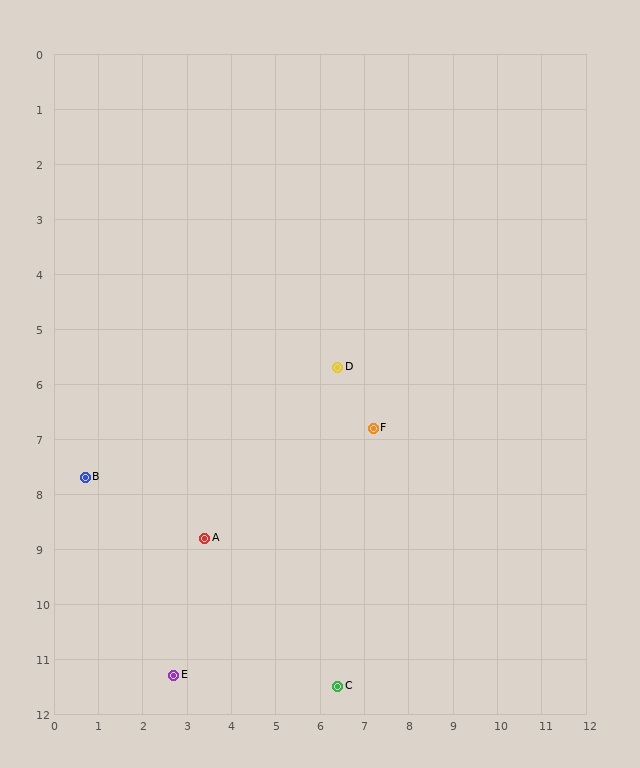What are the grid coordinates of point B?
Point B is at approximately (0.7, 7.7).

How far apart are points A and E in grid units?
Points A and E are about 2.6 grid units apart.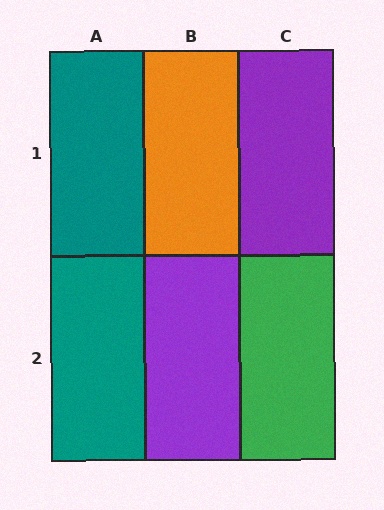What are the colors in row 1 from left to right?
Teal, orange, purple.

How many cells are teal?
2 cells are teal.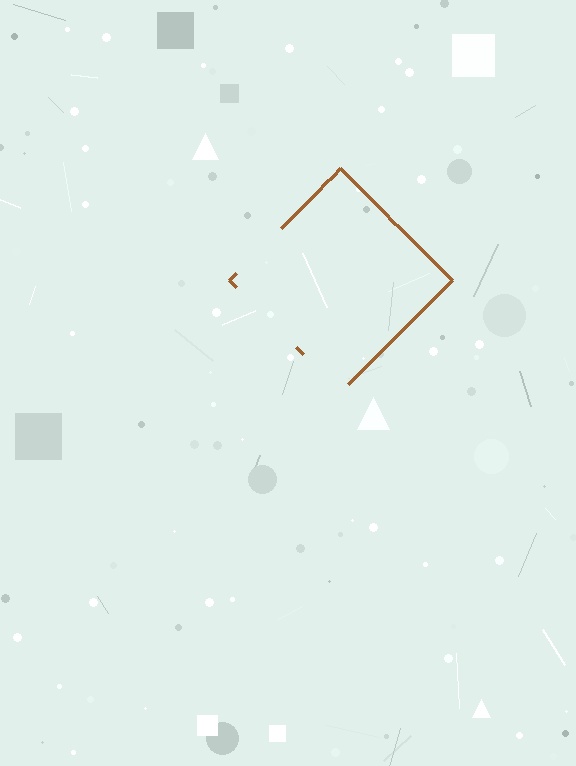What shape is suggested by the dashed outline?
The dashed outline suggests a diamond.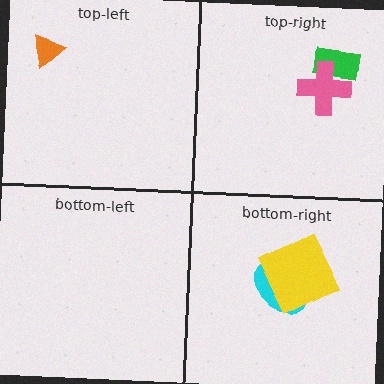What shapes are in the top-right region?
The green rectangle, the pink cross.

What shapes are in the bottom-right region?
The cyan ellipse, the yellow square.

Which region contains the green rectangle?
The top-right region.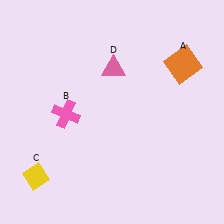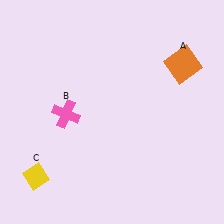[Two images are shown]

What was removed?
The pink triangle (D) was removed in Image 2.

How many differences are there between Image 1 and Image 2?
There is 1 difference between the two images.